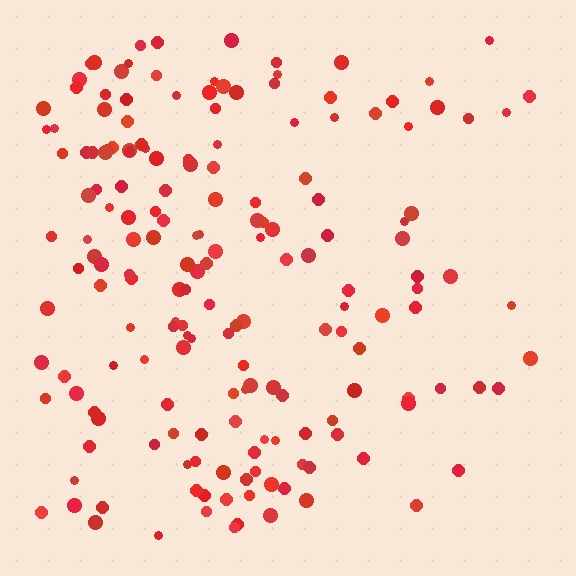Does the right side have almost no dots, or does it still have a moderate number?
Still a moderate number, just noticeably fewer than the left.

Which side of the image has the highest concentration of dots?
The left.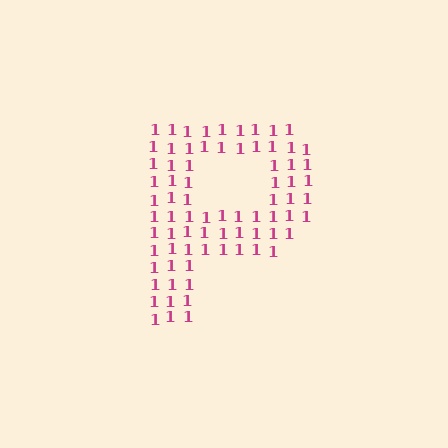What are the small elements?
The small elements are digit 1's.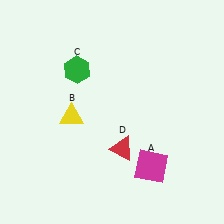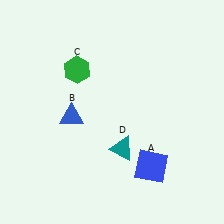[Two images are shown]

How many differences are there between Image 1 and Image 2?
There are 3 differences between the two images.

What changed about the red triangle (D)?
In Image 1, D is red. In Image 2, it changed to teal.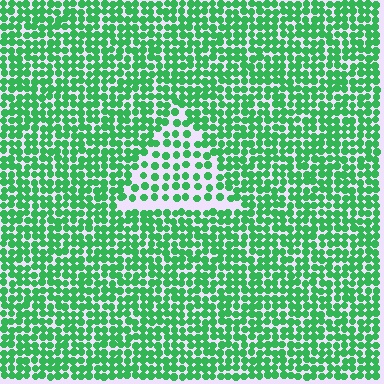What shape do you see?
I see a triangle.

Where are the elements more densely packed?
The elements are more densely packed outside the triangle boundary.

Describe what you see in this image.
The image contains small green elements arranged at two different densities. A triangle-shaped region is visible where the elements are less densely packed than the surrounding area.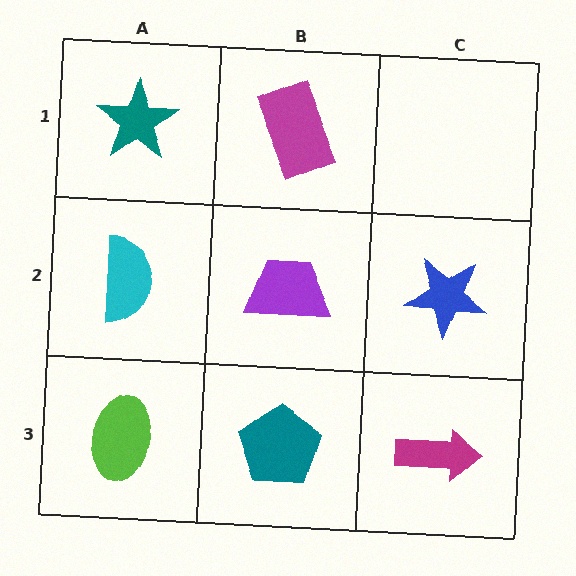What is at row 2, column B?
A purple trapezoid.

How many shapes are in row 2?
3 shapes.